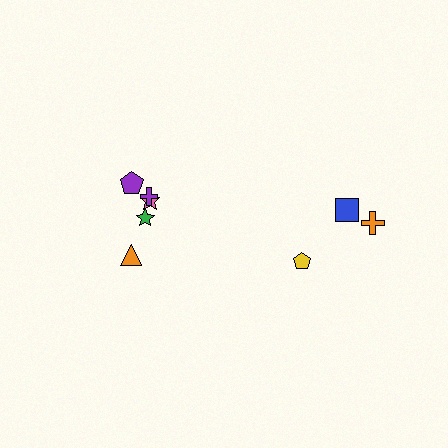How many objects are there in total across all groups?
There are 8 objects.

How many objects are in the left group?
There are 5 objects.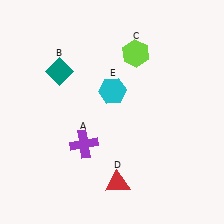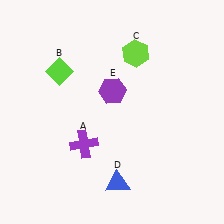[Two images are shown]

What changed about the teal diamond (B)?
In Image 1, B is teal. In Image 2, it changed to lime.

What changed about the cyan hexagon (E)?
In Image 1, E is cyan. In Image 2, it changed to purple.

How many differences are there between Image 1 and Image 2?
There are 3 differences between the two images.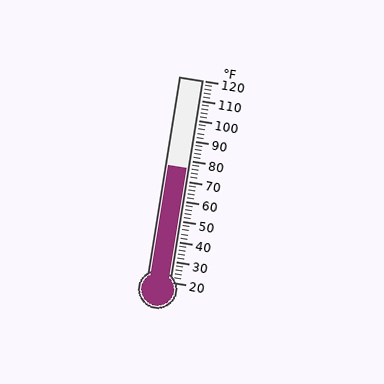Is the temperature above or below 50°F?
The temperature is above 50°F.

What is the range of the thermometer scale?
The thermometer scale ranges from 20°F to 120°F.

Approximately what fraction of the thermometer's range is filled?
The thermometer is filled to approximately 55% of its range.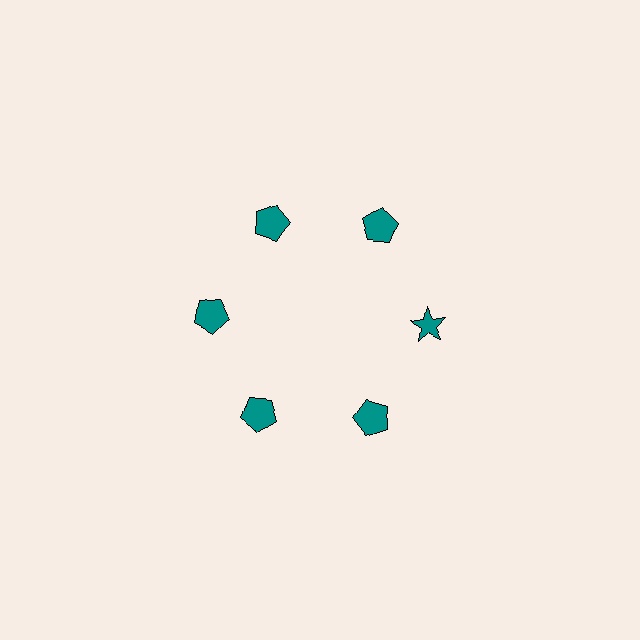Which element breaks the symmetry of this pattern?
The teal star at roughly the 3 o'clock position breaks the symmetry. All other shapes are teal pentagons.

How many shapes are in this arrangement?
There are 6 shapes arranged in a ring pattern.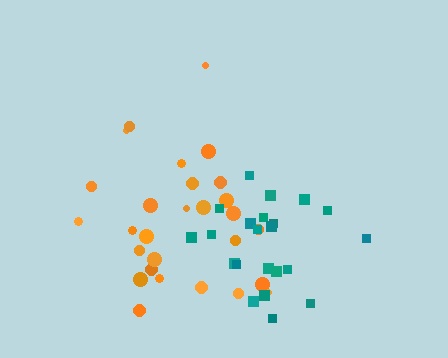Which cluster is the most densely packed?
Teal.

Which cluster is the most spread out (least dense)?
Orange.